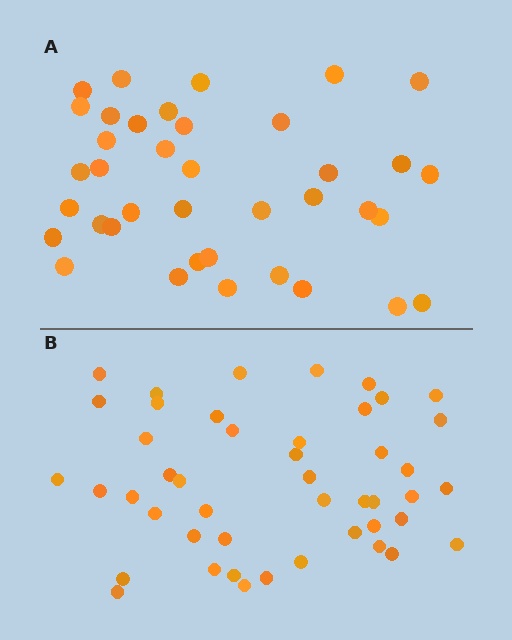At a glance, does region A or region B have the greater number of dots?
Region B (the bottom region) has more dots.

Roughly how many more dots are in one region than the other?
Region B has roughly 8 or so more dots than region A.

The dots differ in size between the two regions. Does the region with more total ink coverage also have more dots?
No. Region A has more total ink coverage because its dots are larger, but region B actually contains more individual dots. Total area can be misleading — the number of items is what matters here.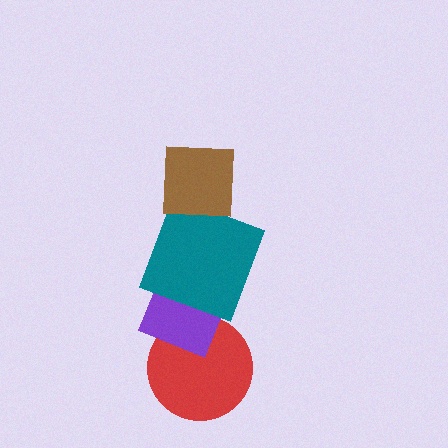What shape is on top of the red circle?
The purple diamond is on top of the red circle.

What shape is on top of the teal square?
The brown square is on top of the teal square.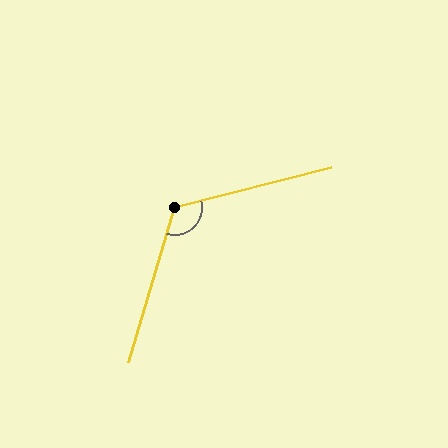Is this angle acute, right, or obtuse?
It is obtuse.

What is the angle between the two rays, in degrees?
Approximately 121 degrees.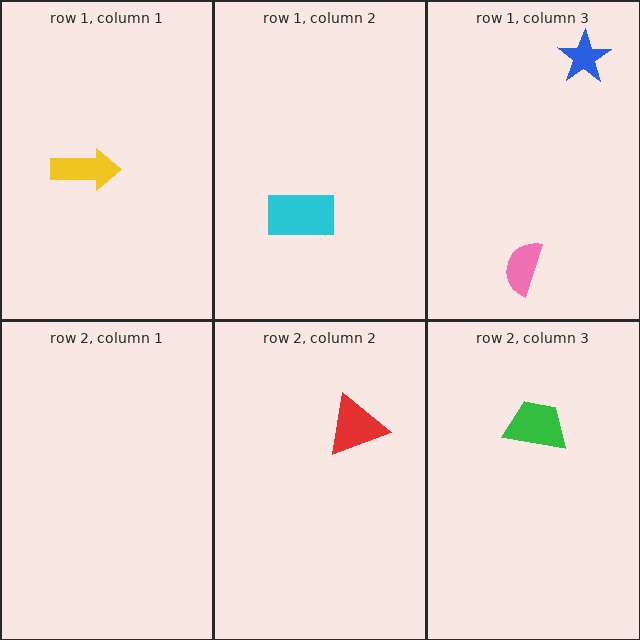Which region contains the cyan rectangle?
The row 1, column 2 region.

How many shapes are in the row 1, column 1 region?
1.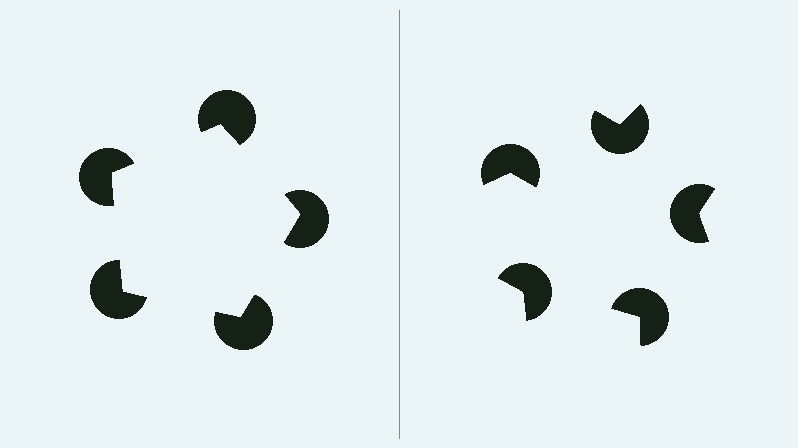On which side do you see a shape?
An illusory pentagon appears on the left side. On the right side the wedge cuts are rotated, so no coherent shape forms.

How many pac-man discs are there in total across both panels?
10 — 5 on each side.